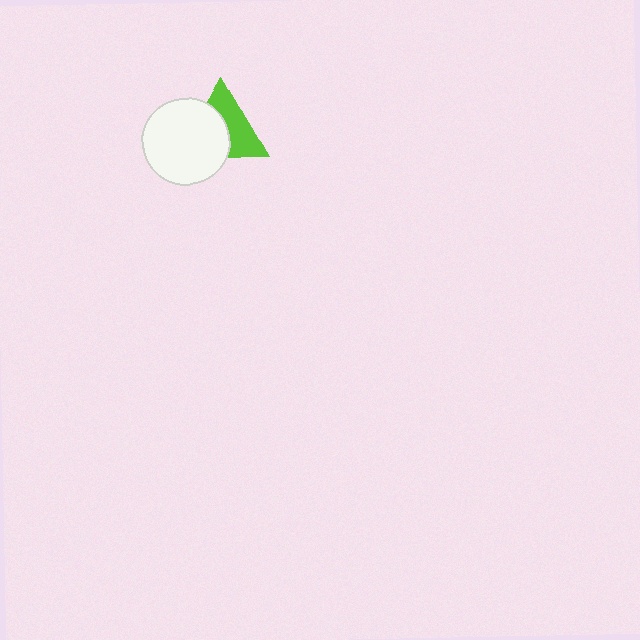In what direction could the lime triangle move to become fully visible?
The lime triangle could move toward the upper-right. That would shift it out from behind the white circle entirely.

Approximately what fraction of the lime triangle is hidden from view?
Roughly 49% of the lime triangle is hidden behind the white circle.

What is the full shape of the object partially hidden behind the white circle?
The partially hidden object is a lime triangle.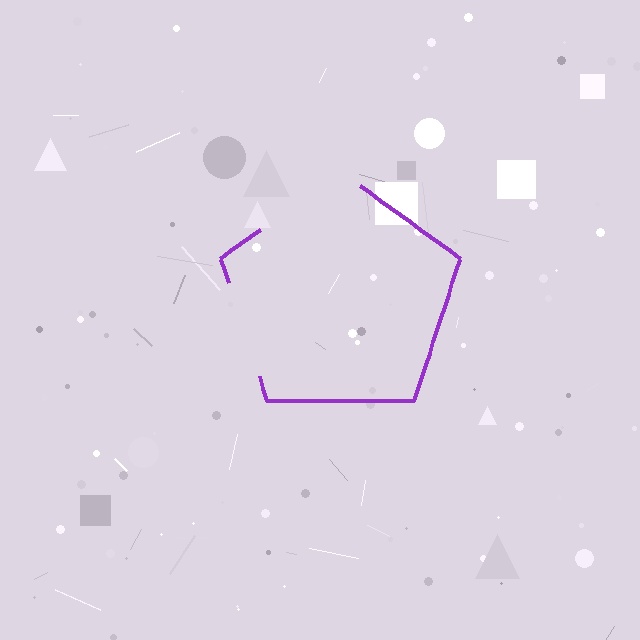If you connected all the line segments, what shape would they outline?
They would outline a pentagon.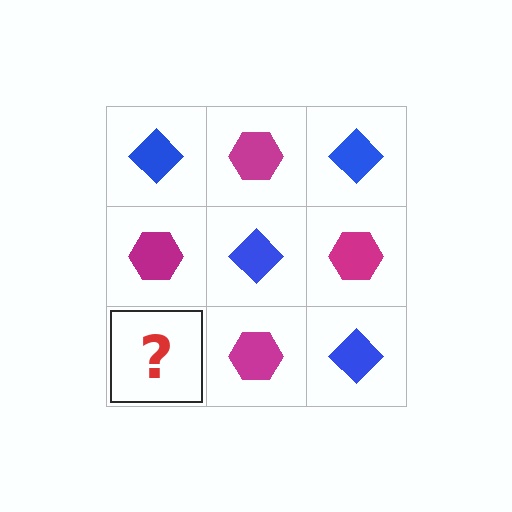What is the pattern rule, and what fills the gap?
The rule is that it alternates blue diamond and magenta hexagon in a checkerboard pattern. The gap should be filled with a blue diamond.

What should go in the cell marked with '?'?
The missing cell should contain a blue diamond.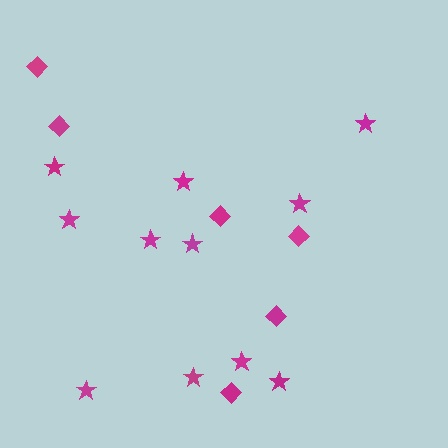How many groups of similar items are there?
There are 2 groups: one group of diamonds (6) and one group of stars (11).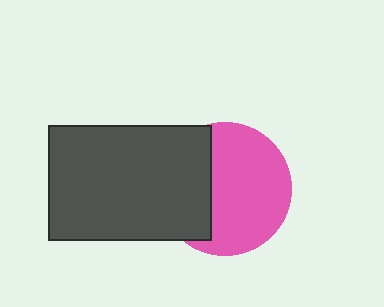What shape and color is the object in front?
The object in front is a dark gray rectangle.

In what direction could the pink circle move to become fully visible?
The pink circle could move right. That would shift it out from behind the dark gray rectangle entirely.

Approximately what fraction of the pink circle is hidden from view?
Roughly 36% of the pink circle is hidden behind the dark gray rectangle.